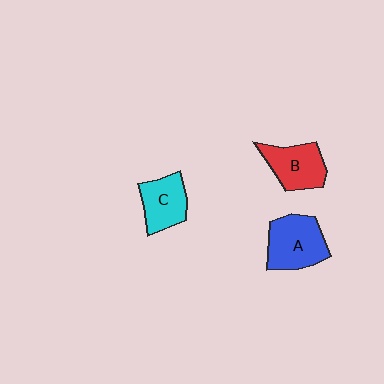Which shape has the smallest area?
Shape C (cyan).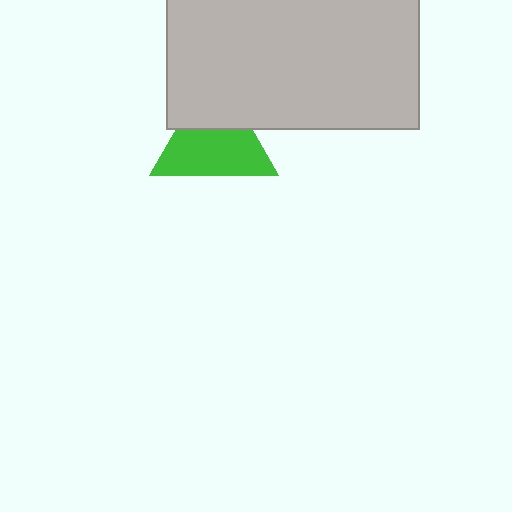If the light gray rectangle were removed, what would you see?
You would see the complete green triangle.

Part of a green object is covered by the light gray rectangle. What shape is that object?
It is a triangle.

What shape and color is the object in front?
The object in front is a light gray rectangle.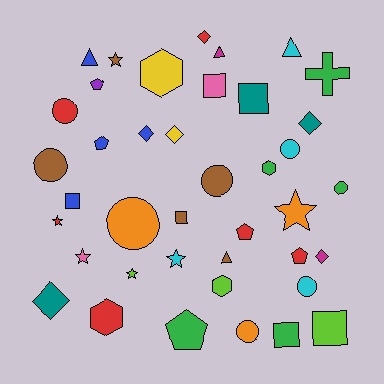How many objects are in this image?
There are 40 objects.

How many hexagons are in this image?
There are 4 hexagons.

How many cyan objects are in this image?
There are 4 cyan objects.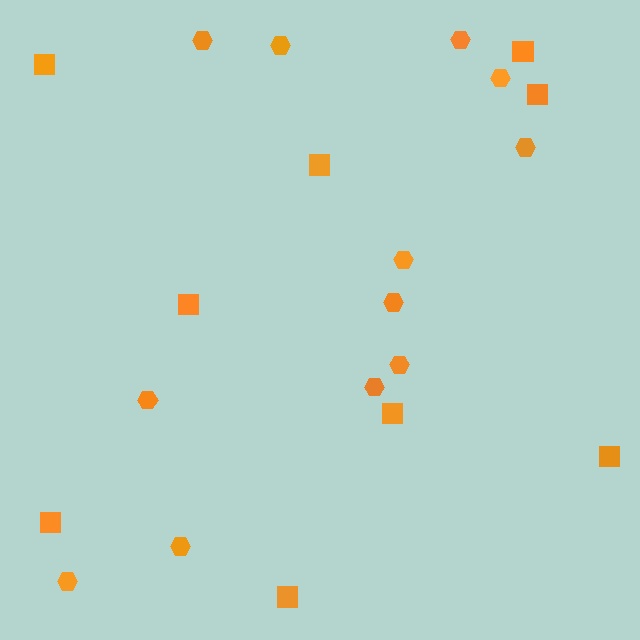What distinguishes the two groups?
There are 2 groups: one group of hexagons (12) and one group of squares (9).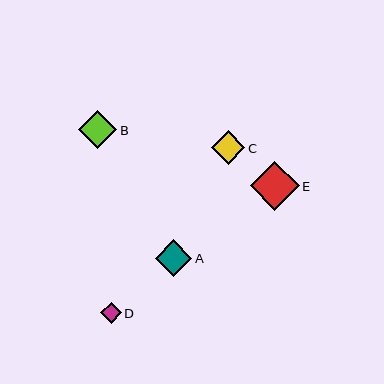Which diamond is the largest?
Diamond E is the largest with a size of approximately 49 pixels.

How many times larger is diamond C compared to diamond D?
Diamond C is approximately 1.6 times the size of diamond D.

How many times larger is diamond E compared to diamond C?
Diamond E is approximately 1.5 times the size of diamond C.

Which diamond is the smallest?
Diamond D is the smallest with a size of approximately 21 pixels.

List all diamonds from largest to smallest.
From largest to smallest: E, B, A, C, D.